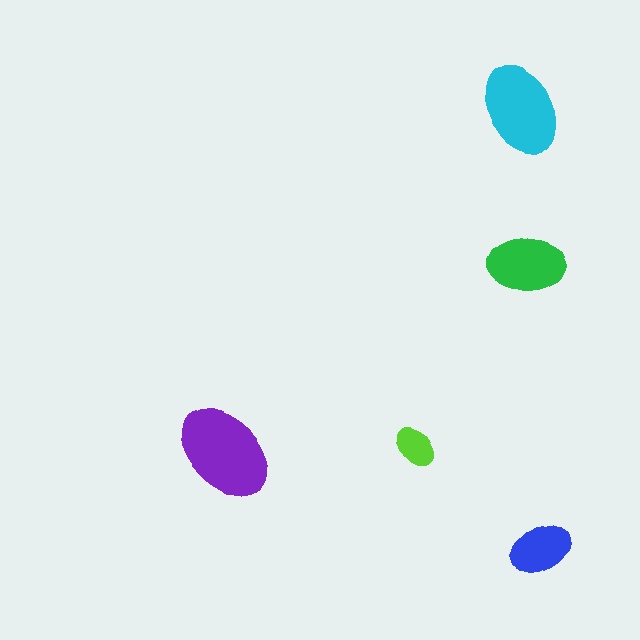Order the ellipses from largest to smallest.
the purple one, the cyan one, the green one, the blue one, the lime one.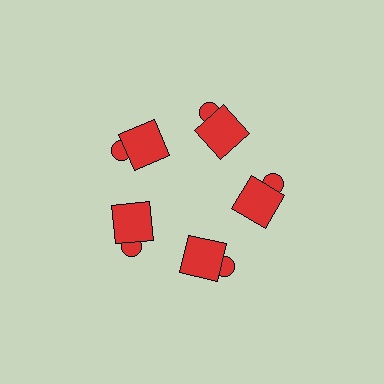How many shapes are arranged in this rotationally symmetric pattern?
There are 10 shapes, arranged in 5 groups of 2.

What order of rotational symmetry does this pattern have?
This pattern has 5-fold rotational symmetry.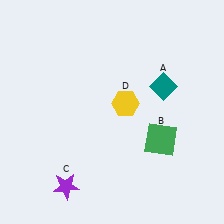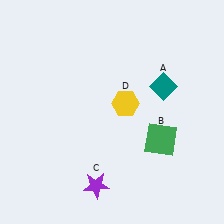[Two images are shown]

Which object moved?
The purple star (C) moved right.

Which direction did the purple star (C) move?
The purple star (C) moved right.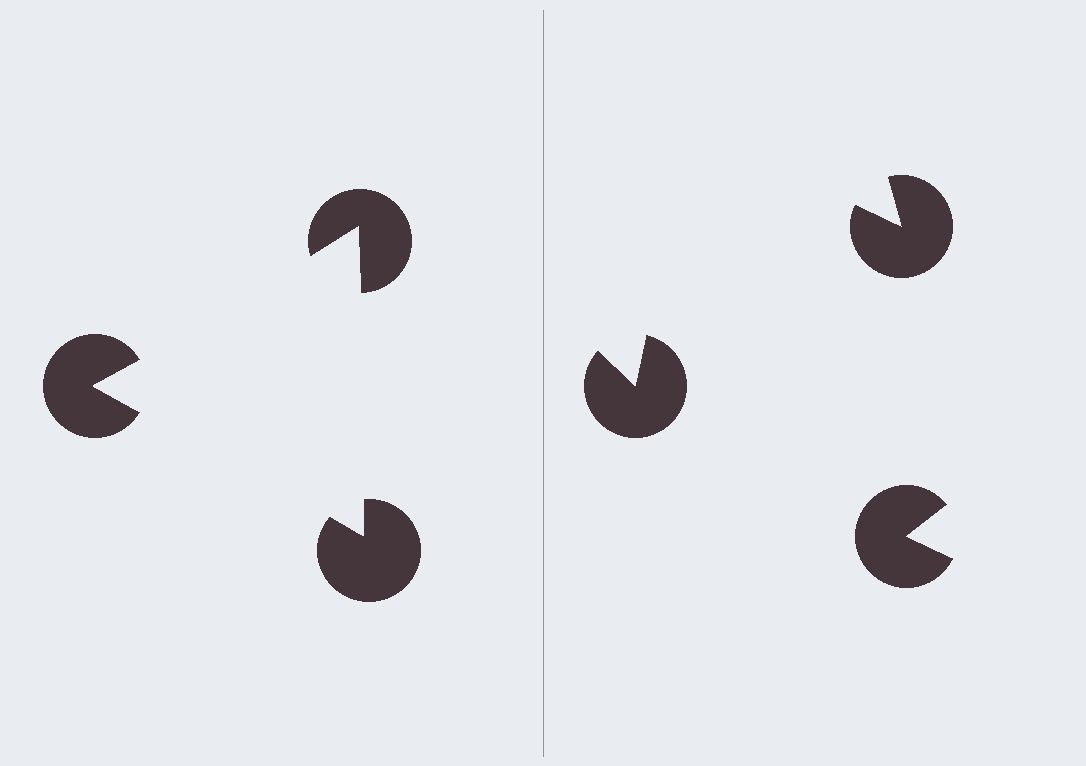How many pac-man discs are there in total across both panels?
6 — 3 on each side.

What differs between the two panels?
The pac-man discs are positioned identically on both sides; only the wedge orientations differ. On the left they align to a triangle; on the right they are misaligned.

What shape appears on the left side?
An illusory triangle.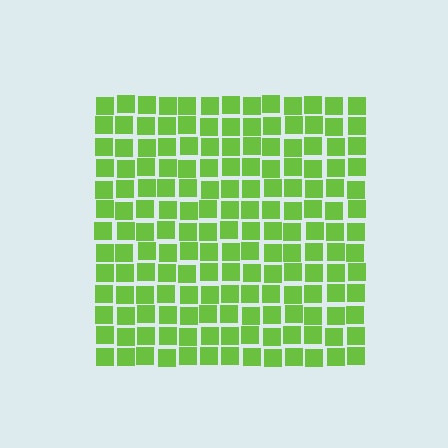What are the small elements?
The small elements are squares.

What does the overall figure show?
The overall figure shows a square.